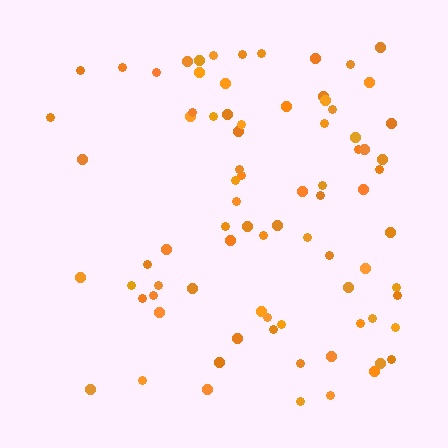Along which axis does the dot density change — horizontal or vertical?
Horizontal.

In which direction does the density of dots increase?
From left to right, with the right side densest.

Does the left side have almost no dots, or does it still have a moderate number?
Still a moderate number, just noticeably fewer than the right.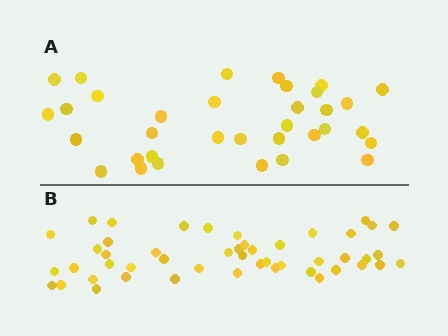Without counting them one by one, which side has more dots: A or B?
Region B (the bottom region) has more dots.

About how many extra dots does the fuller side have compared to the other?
Region B has approximately 15 more dots than region A.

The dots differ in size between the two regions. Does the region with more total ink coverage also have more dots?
No. Region A has more total ink coverage because its dots are larger, but region B actually contains more individual dots. Total area can be misleading — the number of items is what matters here.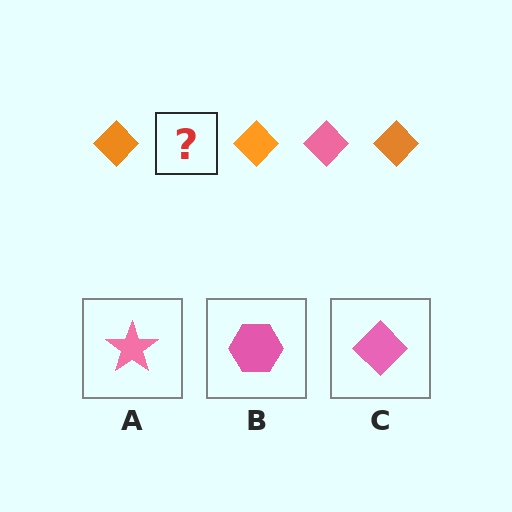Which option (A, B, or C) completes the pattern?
C.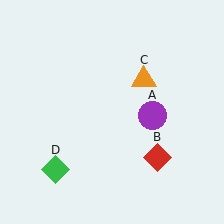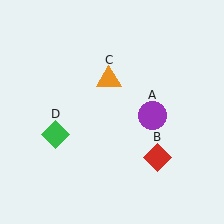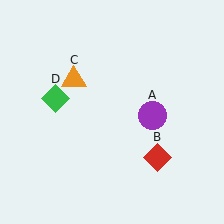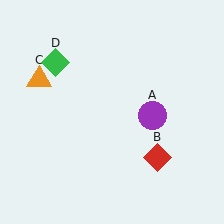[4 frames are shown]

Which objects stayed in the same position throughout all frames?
Purple circle (object A) and red diamond (object B) remained stationary.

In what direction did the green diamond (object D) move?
The green diamond (object D) moved up.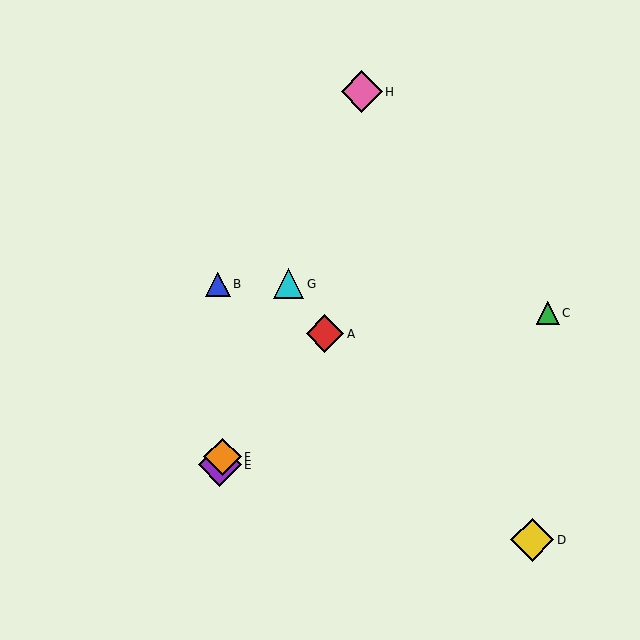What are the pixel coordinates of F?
Object F is at (223, 457).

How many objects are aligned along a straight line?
4 objects (E, F, G, H) are aligned along a straight line.